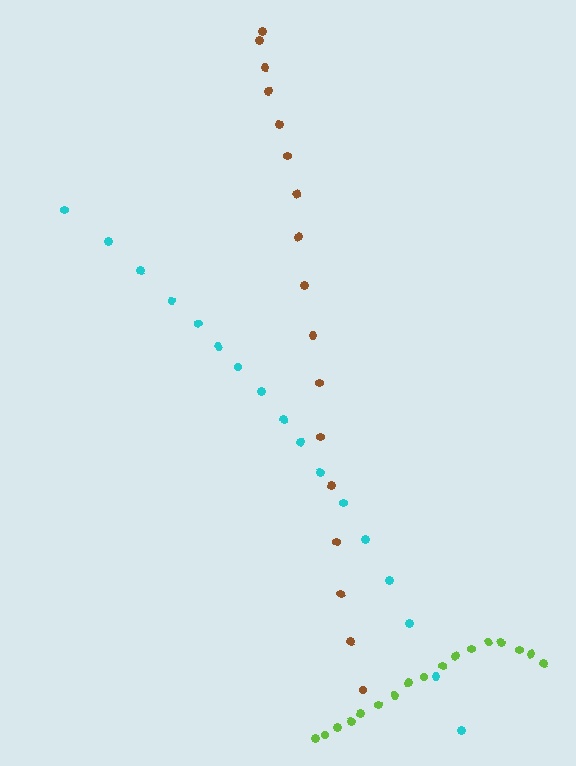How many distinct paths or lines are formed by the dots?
There are 3 distinct paths.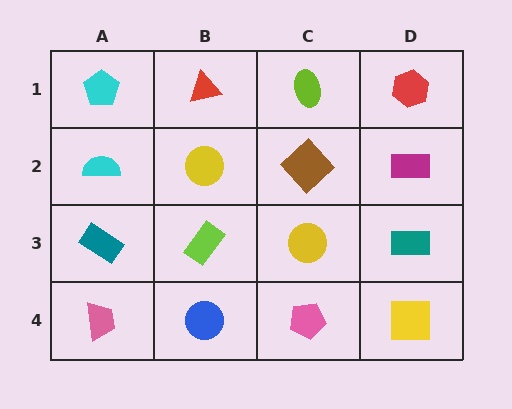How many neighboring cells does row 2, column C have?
4.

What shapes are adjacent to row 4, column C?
A yellow circle (row 3, column C), a blue circle (row 4, column B), a yellow square (row 4, column D).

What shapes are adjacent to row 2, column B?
A red triangle (row 1, column B), a lime rectangle (row 3, column B), a cyan semicircle (row 2, column A), a brown diamond (row 2, column C).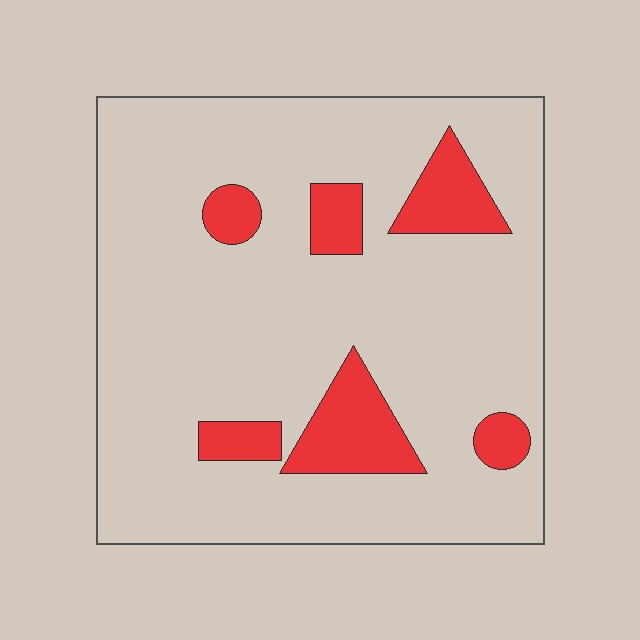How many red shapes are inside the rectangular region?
6.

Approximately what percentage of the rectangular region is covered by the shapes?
Approximately 15%.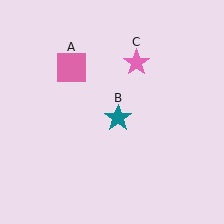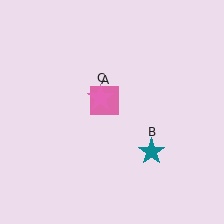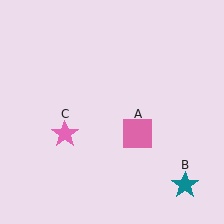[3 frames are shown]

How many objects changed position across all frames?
3 objects changed position: pink square (object A), teal star (object B), pink star (object C).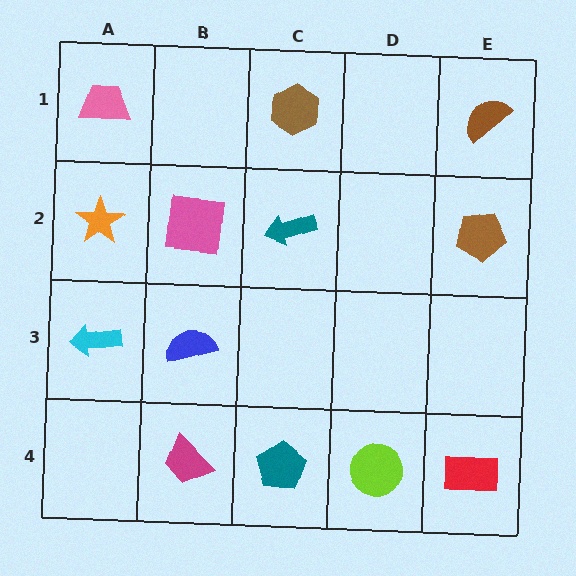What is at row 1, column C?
A brown hexagon.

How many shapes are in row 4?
4 shapes.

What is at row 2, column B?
A pink square.